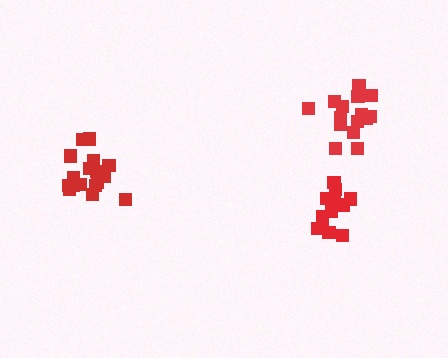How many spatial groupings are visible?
There are 3 spatial groupings.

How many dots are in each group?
Group 1: 14 dots, Group 2: 17 dots, Group 3: 15 dots (46 total).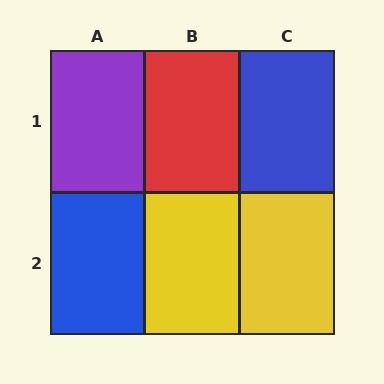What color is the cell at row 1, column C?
Blue.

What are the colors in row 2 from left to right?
Blue, yellow, yellow.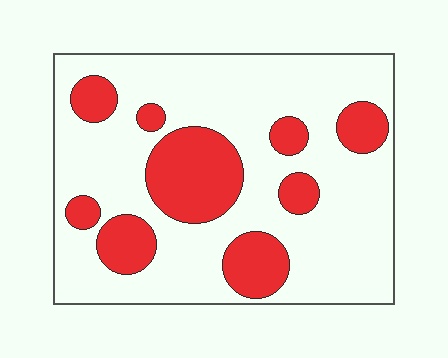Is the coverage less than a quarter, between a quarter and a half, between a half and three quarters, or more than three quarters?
Between a quarter and a half.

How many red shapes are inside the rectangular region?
9.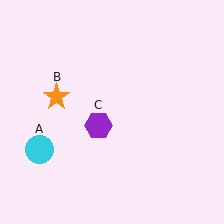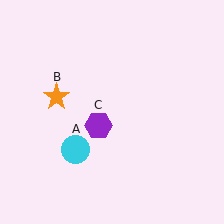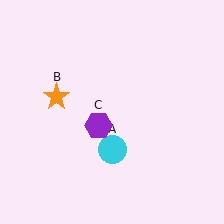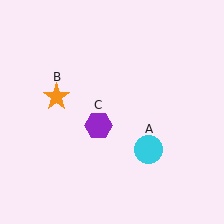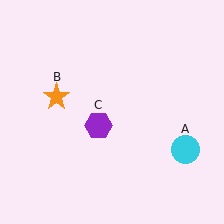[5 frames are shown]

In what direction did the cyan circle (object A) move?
The cyan circle (object A) moved right.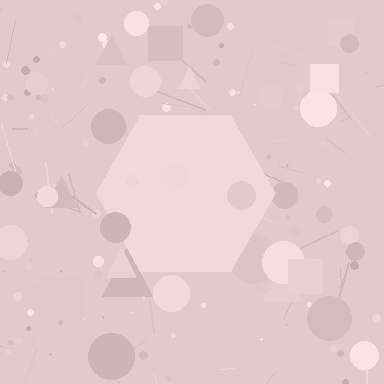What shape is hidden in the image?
A hexagon is hidden in the image.